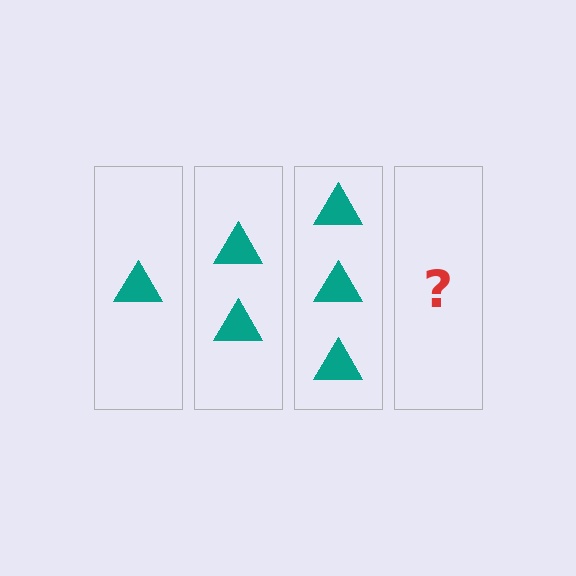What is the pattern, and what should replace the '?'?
The pattern is that each step adds one more triangle. The '?' should be 4 triangles.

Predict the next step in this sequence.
The next step is 4 triangles.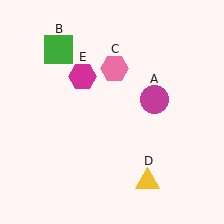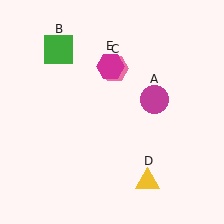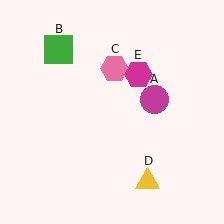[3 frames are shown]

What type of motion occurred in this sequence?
The magenta hexagon (object E) rotated clockwise around the center of the scene.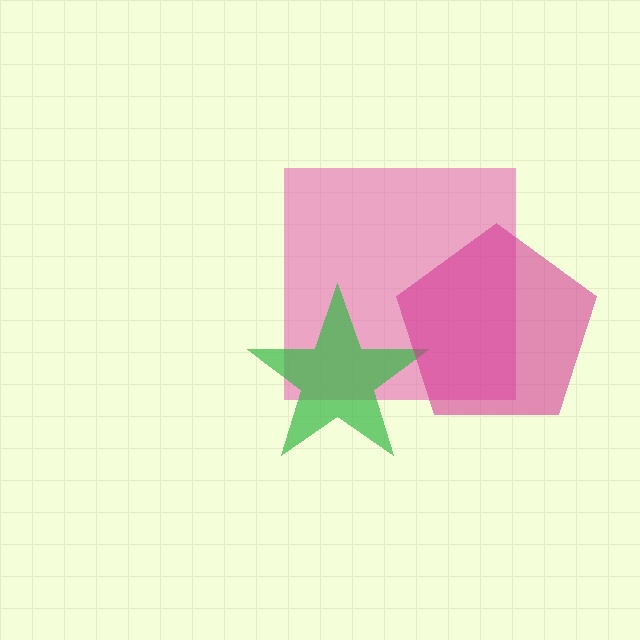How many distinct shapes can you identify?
There are 3 distinct shapes: a pink square, a green star, a magenta pentagon.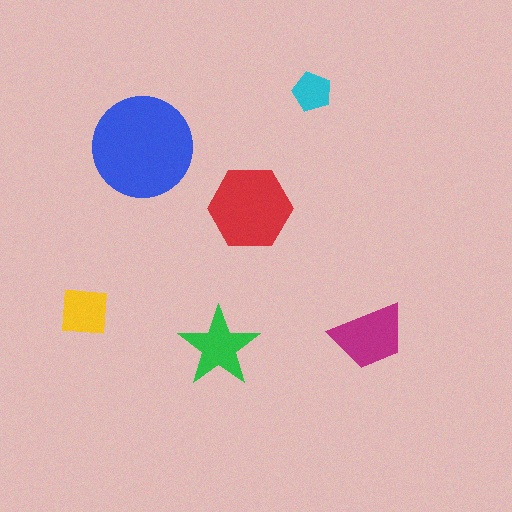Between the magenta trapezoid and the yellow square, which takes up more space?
The magenta trapezoid.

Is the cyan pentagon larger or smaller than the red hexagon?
Smaller.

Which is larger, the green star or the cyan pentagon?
The green star.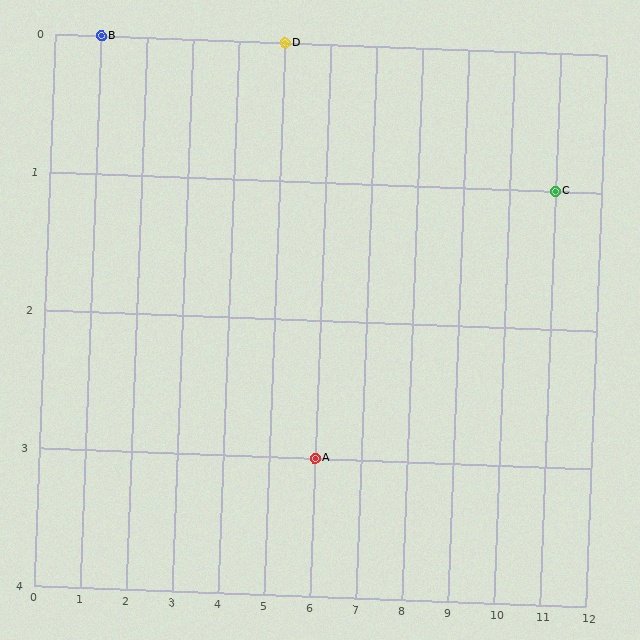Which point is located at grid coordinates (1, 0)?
Point B is at (1, 0).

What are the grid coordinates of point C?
Point C is at grid coordinates (11, 1).